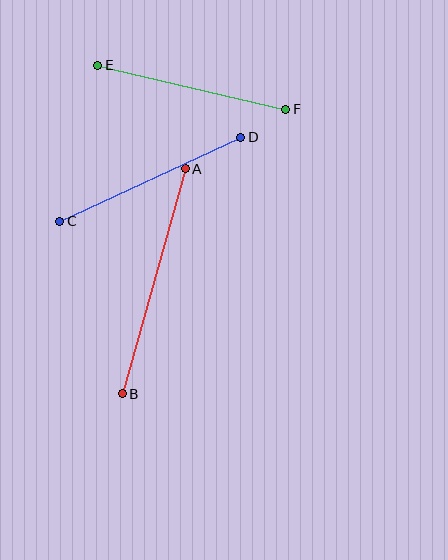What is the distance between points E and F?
The distance is approximately 193 pixels.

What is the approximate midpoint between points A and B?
The midpoint is at approximately (154, 281) pixels.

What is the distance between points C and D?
The distance is approximately 199 pixels.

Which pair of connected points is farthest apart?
Points A and B are farthest apart.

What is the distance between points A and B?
The distance is approximately 234 pixels.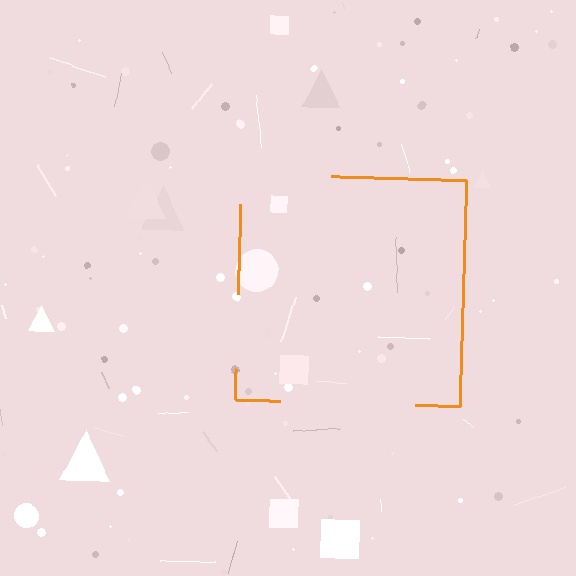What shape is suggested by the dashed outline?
The dashed outline suggests a square.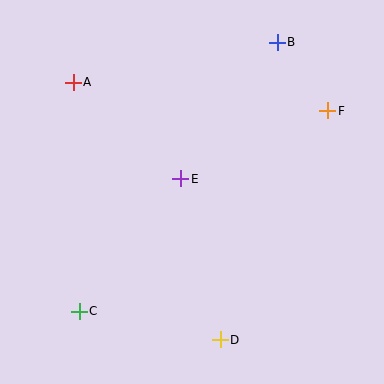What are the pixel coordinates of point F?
Point F is at (328, 111).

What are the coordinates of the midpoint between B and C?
The midpoint between B and C is at (178, 177).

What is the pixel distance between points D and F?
The distance between D and F is 253 pixels.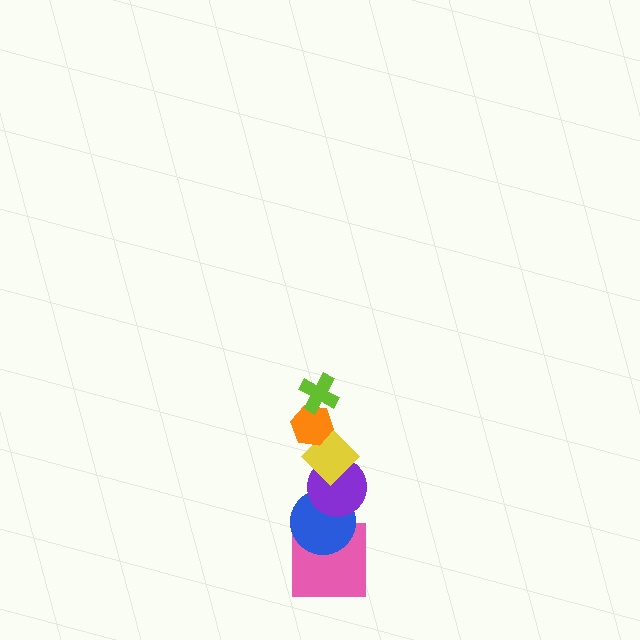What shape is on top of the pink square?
The blue circle is on top of the pink square.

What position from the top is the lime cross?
The lime cross is 1st from the top.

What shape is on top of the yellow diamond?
The orange hexagon is on top of the yellow diamond.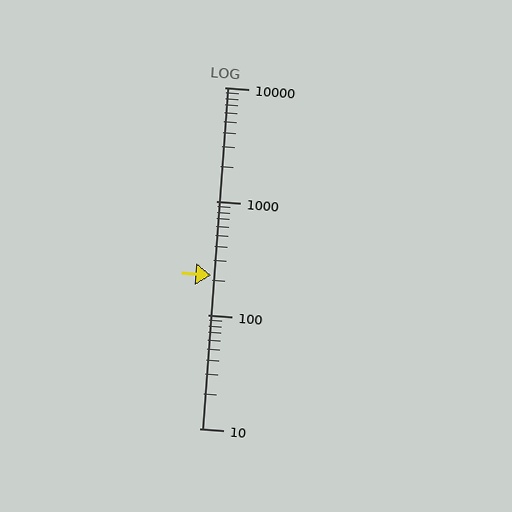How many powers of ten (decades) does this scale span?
The scale spans 3 decades, from 10 to 10000.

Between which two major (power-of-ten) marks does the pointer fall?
The pointer is between 100 and 1000.